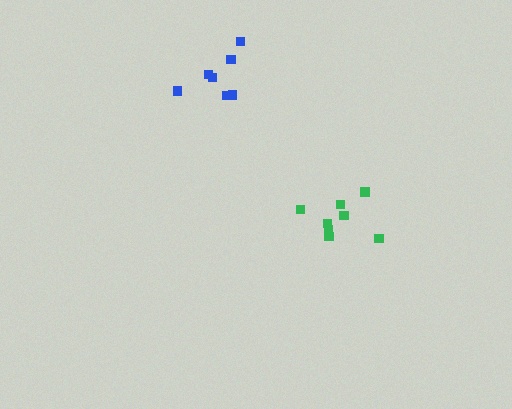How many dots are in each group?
Group 1: 7 dots, Group 2: 8 dots (15 total).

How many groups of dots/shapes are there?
There are 2 groups.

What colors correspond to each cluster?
The clusters are colored: blue, green.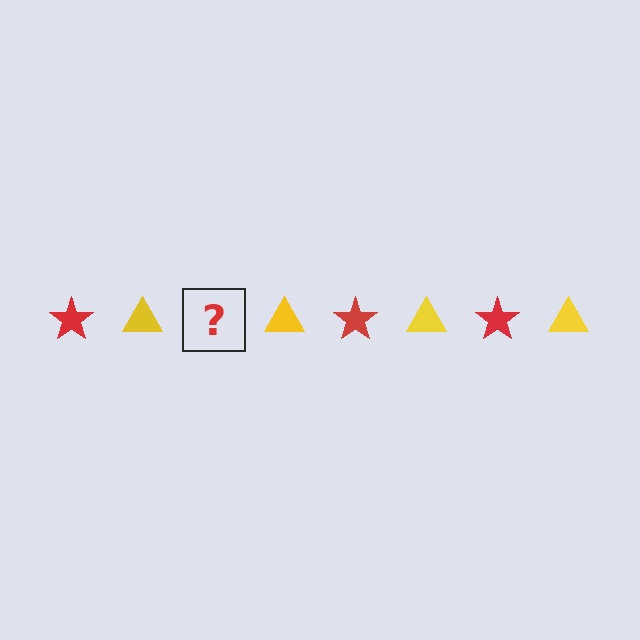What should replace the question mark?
The question mark should be replaced with a red star.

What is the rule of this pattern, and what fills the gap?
The rule is that the pattern alternates between red star and yellow triangle. The gap should be filled with a red star.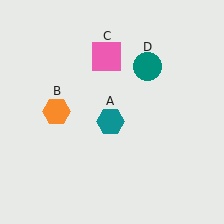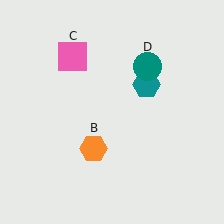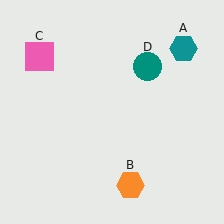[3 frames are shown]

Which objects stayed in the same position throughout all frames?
Teal circle (object D) remained stationary.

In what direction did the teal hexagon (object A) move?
The teal hexagon (object A) moved up and to the right.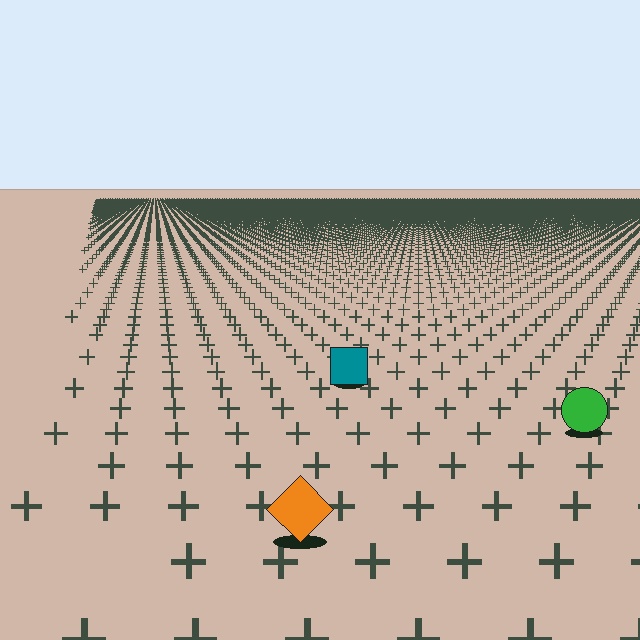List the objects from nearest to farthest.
From nearest to farthest: the orange diamond, the green circle, the teal square.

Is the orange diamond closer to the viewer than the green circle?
Yes. The orange diamond is closer — you can tell from the texture gradient: the ground texture is coarser near it.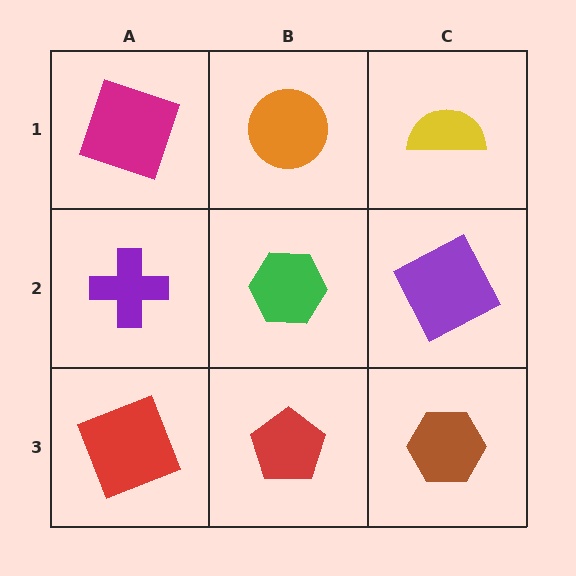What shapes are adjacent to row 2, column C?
A yellow semicircle (row 1, column C), a brown hexagon (row 3, column C), a green hexagon (row 2, column B).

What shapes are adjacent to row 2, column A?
A magenta square (row 1, column A), a red square (row 3, column A), a green hexagon (row 2, column B).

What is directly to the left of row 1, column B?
A magenta square.